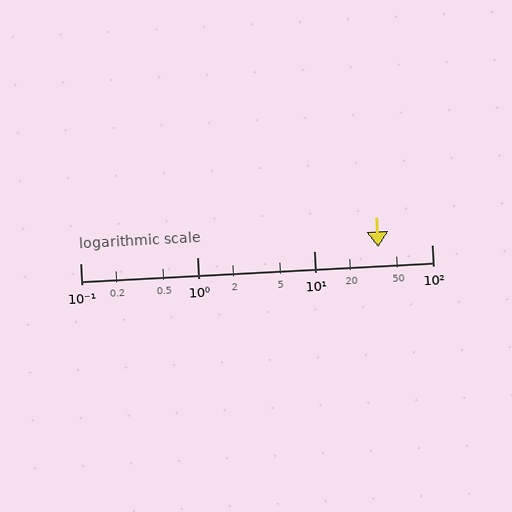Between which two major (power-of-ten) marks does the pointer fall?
The pointer is between 10 and 100.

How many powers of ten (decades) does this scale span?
The scale spans 3 decades, from 0.1 to 100.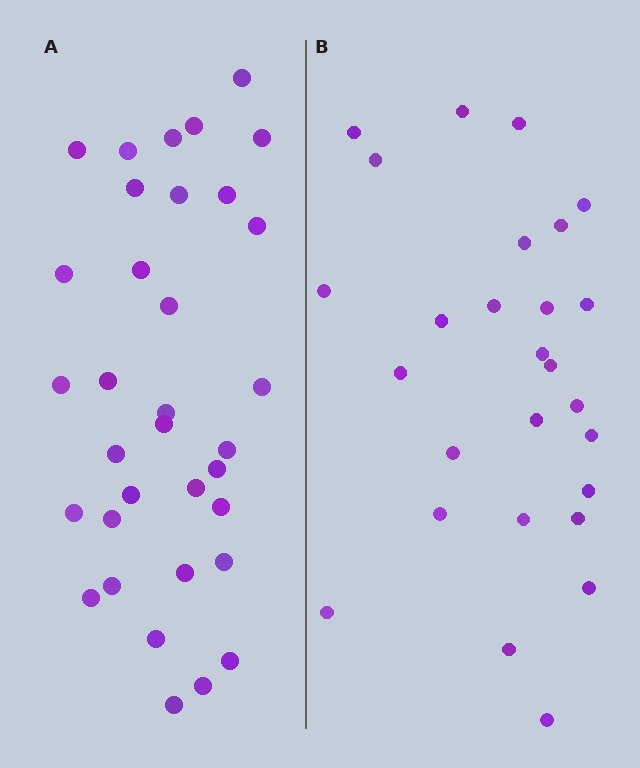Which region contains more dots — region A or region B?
Region A (the left region) has more dots.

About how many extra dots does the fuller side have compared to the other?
Region A has roughly 8 or so more dots than region B.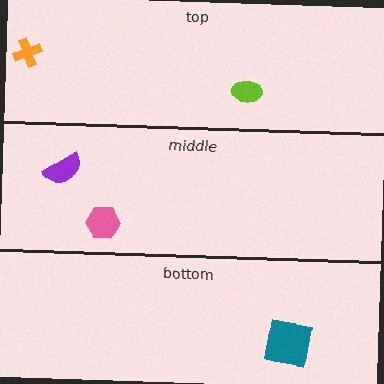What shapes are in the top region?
The lime ellipse, the orange cross.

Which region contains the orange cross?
The top region.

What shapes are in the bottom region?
The teal square.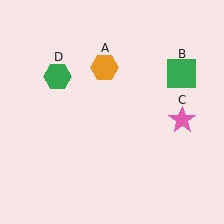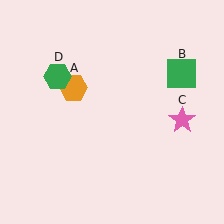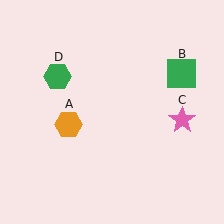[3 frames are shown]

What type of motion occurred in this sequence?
The orange hexagon (object A) rotated counterclockwise around the center of the scene.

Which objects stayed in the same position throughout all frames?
Green square (object B) and pink star (object C) and green hexagon (object D) remained stationary.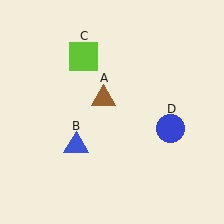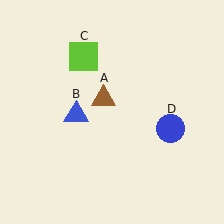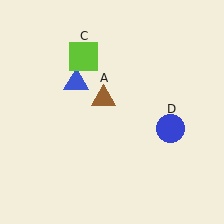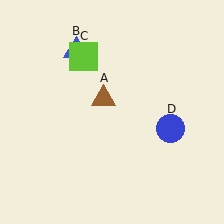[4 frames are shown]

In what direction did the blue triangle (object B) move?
The blue triangle (object B) moved up.